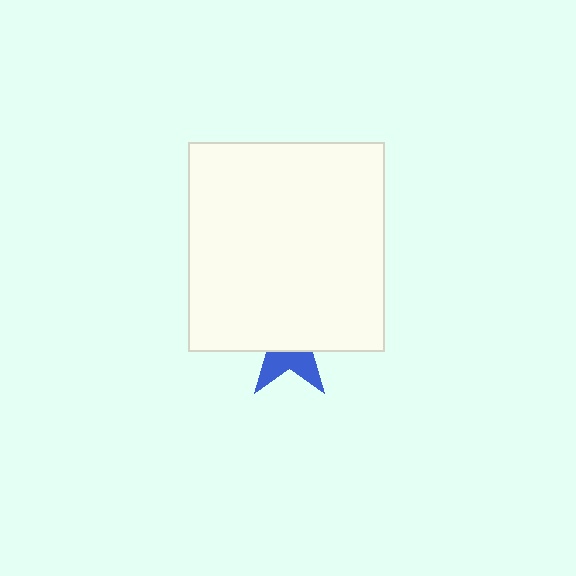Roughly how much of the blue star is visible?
A small part of it is visible (roughly 37%).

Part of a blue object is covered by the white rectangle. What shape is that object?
It is a star.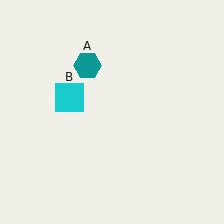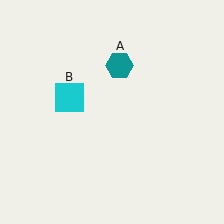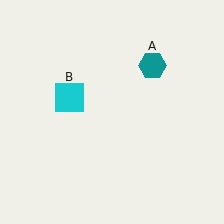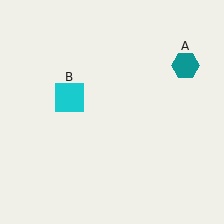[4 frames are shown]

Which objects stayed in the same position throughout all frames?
Cyan square (object B) remained stationary.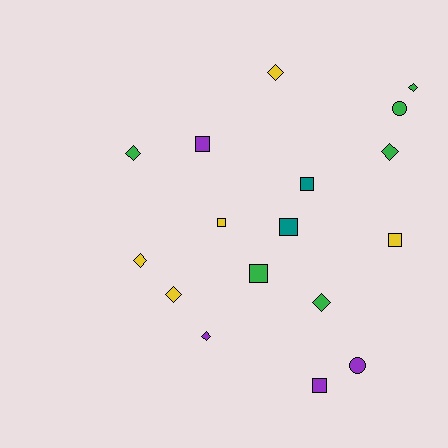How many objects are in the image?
There are 17 objects.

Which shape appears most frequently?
Diamond, with 8 objects.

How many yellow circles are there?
There are no yellow circles.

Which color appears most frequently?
Green, with 6 objects.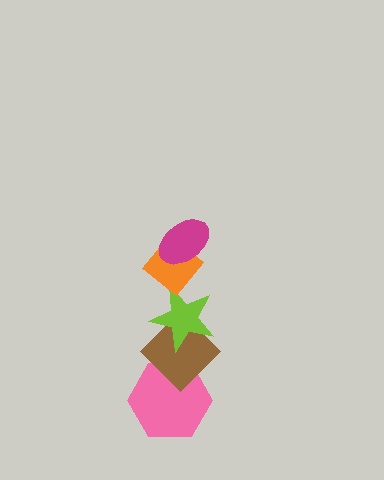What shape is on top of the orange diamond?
The magenta ellipse is on top of the orange diamond.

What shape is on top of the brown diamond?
The lime star is on top of the brown diamond.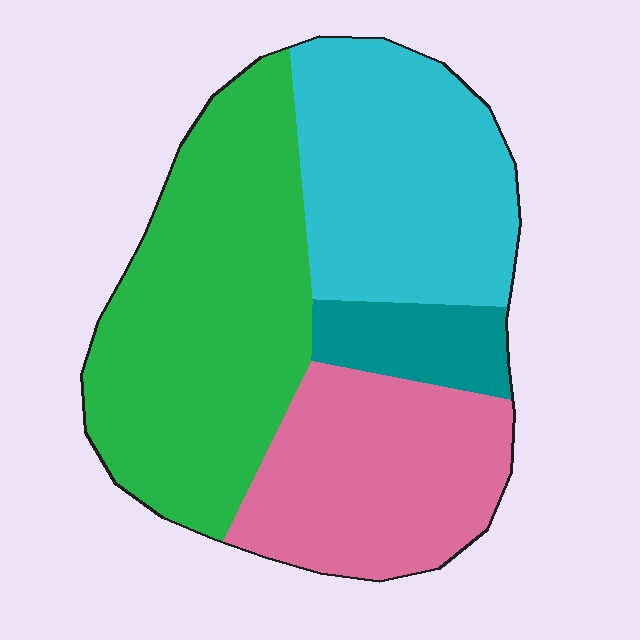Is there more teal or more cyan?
Cyan.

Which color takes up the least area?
Teal, at roughly 10%.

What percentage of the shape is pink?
Pink takes up about one quarter (1/4) of the shape.